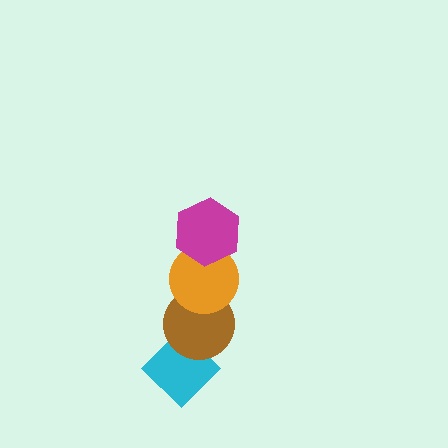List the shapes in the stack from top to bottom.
From top to bottom: the magenta hexagon, the orange circle, the brown circle, the cyan diamond.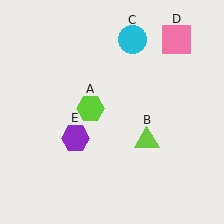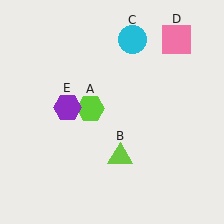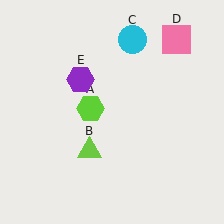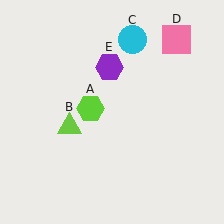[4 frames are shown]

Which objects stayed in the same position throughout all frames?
Lime hexagon (object A) and cyan circle (object C) and pink square (object D) remained stationary.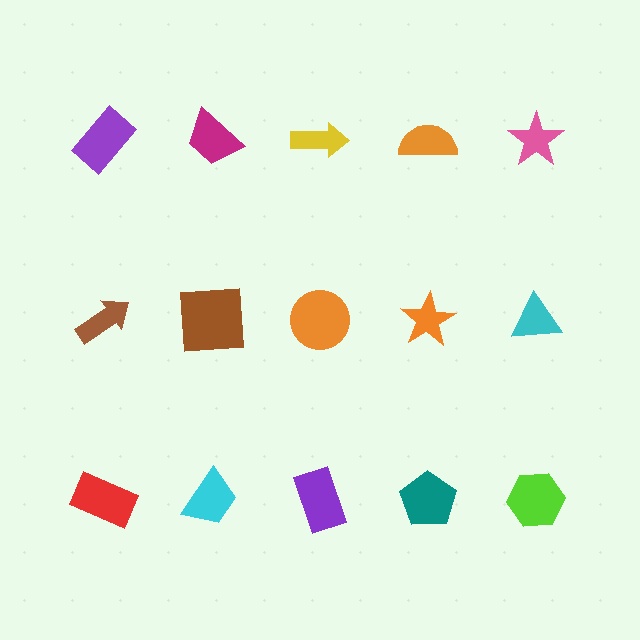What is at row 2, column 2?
A brown square.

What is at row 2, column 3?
An orange circle.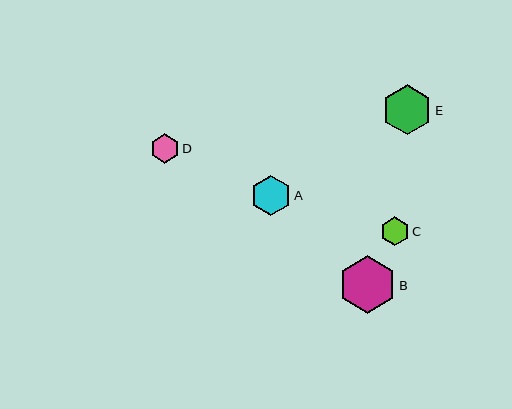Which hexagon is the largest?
Hexagon B is the largest with a size of approximately 57 pixels.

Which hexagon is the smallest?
Hexagon C is the smallest with a size of approximately 29 pixels.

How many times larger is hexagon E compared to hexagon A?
Hexagon E is approximately 1.2 times the size of hexagon A.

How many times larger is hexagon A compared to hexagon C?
Hexagon A is approximately 1.4 times the size of hexagon C.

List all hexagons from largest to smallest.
From largest to smallest: B, E, A, D, C.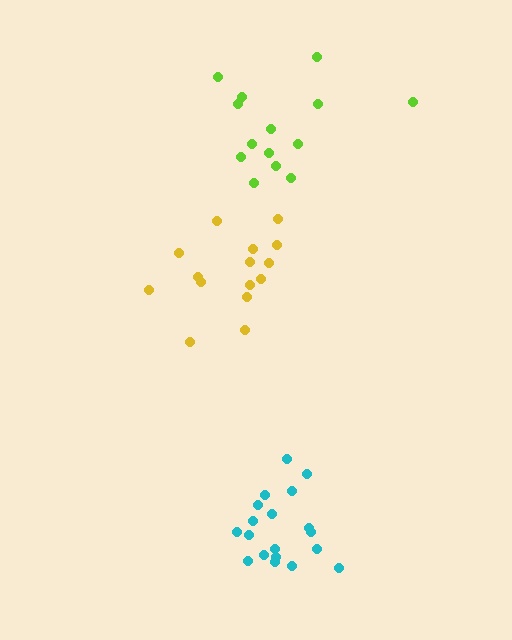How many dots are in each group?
Group 1: 15 dots, Group 2: 14 dots, Group 3: 19 dots (48 total).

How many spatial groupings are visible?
There are 3 spatial groupings.